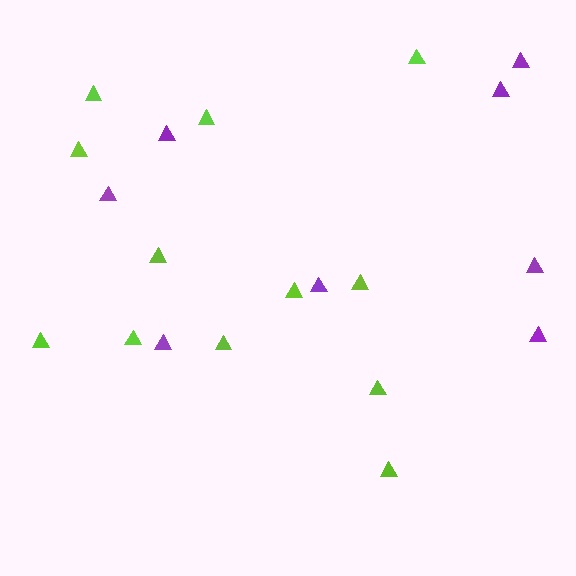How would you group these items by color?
There are 2 groups: one group of lime triangles (12) and one group of purple triangles (8).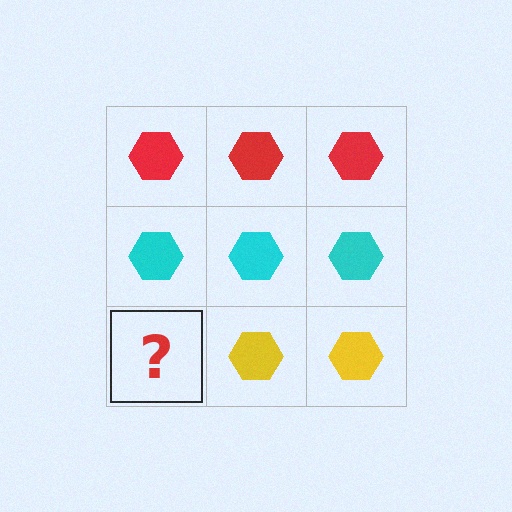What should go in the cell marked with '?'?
The missing cell should contain a yellow hexagon.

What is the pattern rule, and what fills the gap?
The rule is that each row has a consistent color. The gap should be filled with a yellow hexagon.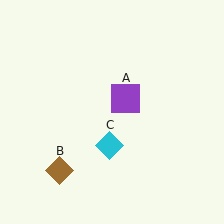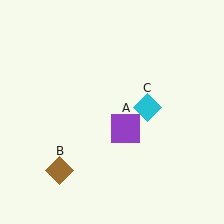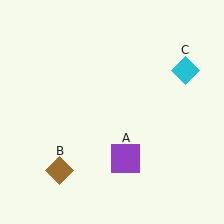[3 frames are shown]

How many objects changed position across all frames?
2 objects changed position: purple square (object A), cyan diamond (object C).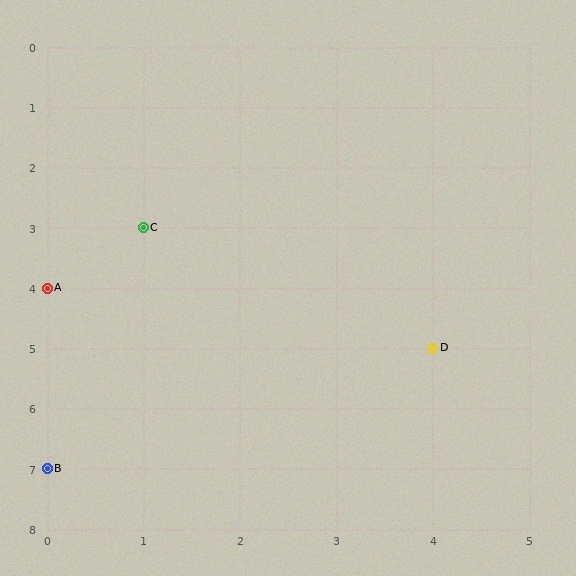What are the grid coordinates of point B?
Point B is at grid coordinates (0, 7).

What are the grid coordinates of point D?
Point D is at grid coordinates (4, 5).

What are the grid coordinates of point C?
Point C is at grid coordinates (1, 3).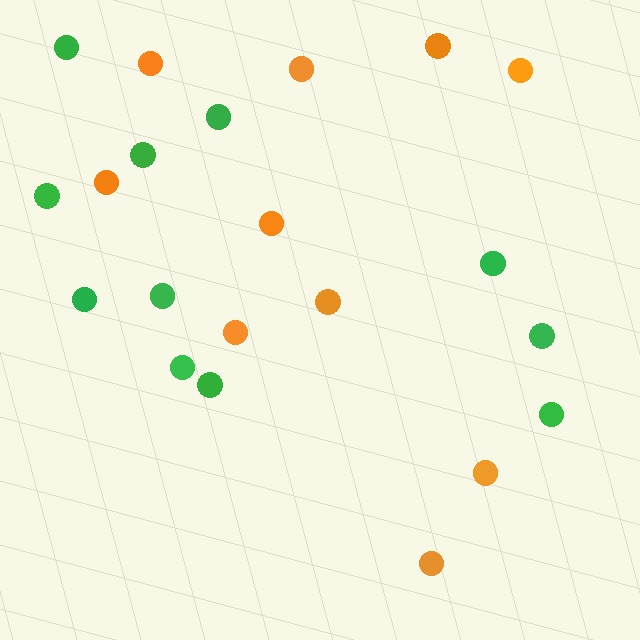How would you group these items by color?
There are 2 groups: one group of orange circles (10) and one group of green circles (11).